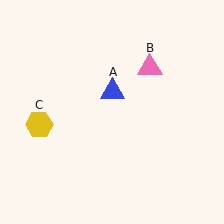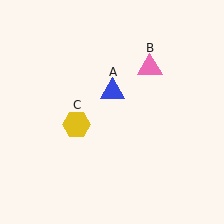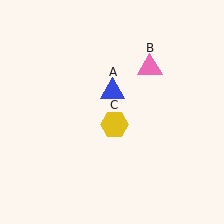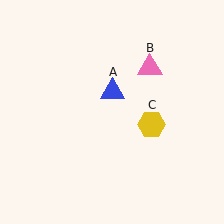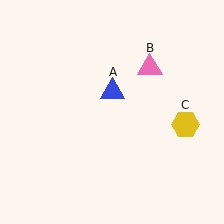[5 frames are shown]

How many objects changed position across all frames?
1 object changed position: yellow hexagon (object C).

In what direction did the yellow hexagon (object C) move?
The yellow hexagon (object C) moved right.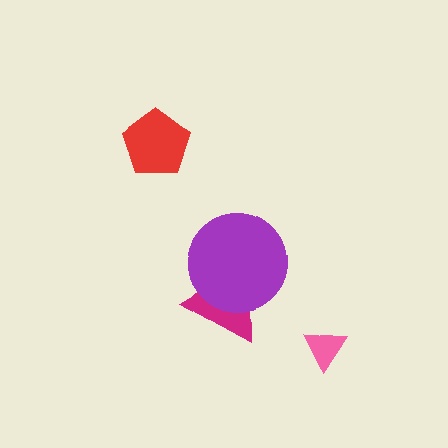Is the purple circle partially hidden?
No, no other shape covers it.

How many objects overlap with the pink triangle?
0 objects overlap with the pink triangle.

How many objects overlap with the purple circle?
1 object overlaps with the purple circle.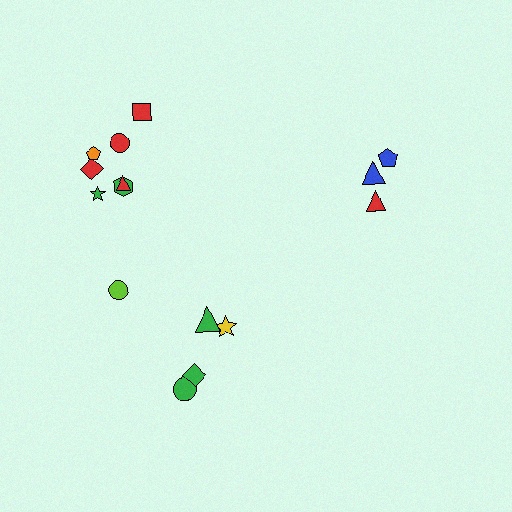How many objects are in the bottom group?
There are 4 objects.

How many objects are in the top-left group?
There are 8 objects.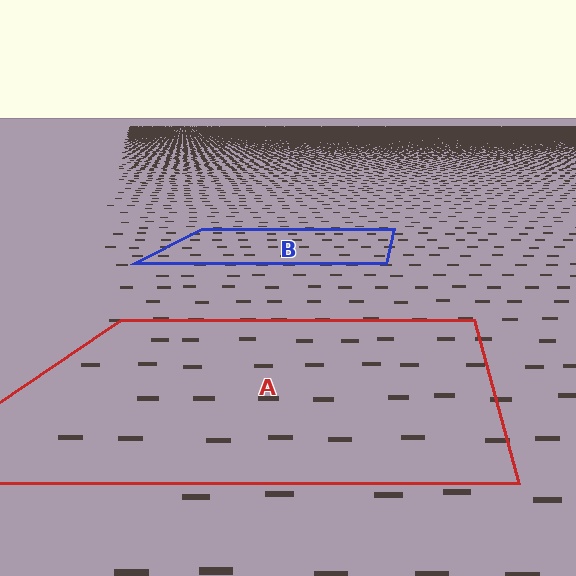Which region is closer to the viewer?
Region A is closer. The texture elements there are larger and more spread out.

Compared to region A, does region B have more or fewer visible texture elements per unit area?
Region B has more texture elements per unit area — they are packed more densely because it is farther away.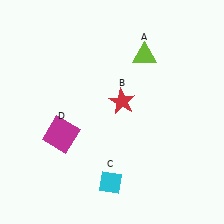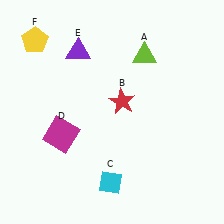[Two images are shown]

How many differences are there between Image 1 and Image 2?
There are 2 differences between the two images.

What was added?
A purple triangle (E), a yellow pentagon (F) were added in Image 2.